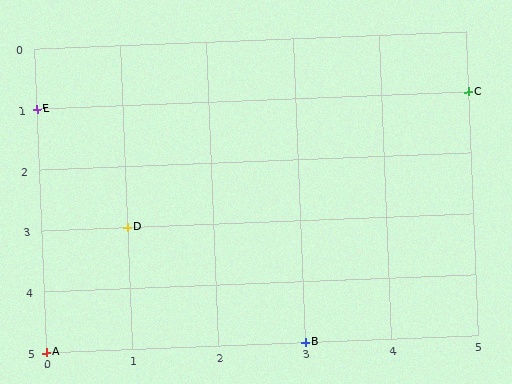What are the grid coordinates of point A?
Point A is at grid coordinates (0, 5).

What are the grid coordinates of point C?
Point C is at grid coordinates (5, 1).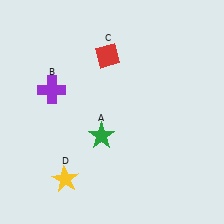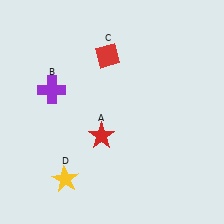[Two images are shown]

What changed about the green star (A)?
In Image 1, A is green. In Image 2, it changed to red.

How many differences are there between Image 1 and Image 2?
There is 1 difference between the two images.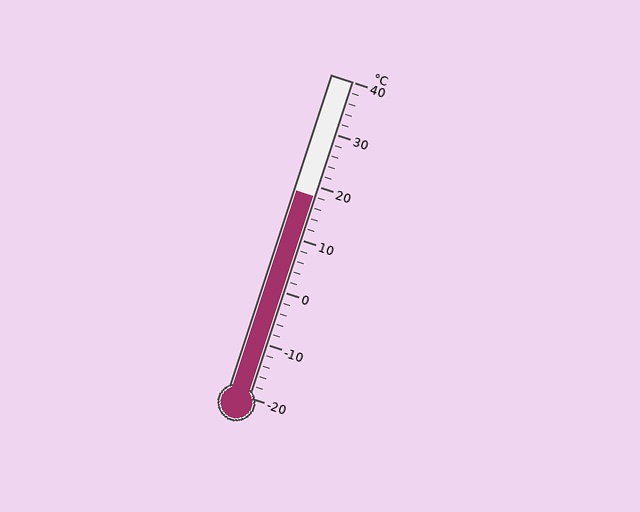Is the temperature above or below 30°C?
The temperature is below 30°C.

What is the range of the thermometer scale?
The thermometer scale ranges from -20°C to 40°C.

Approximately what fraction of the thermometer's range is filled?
The thermometer is filled to approximately 65% of its range.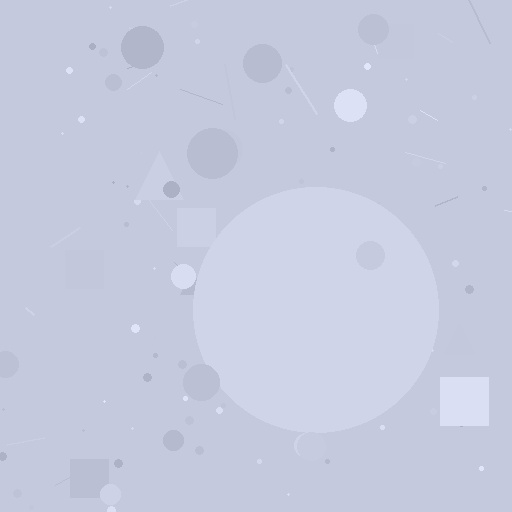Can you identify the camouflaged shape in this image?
The camouflaged shape is a circle.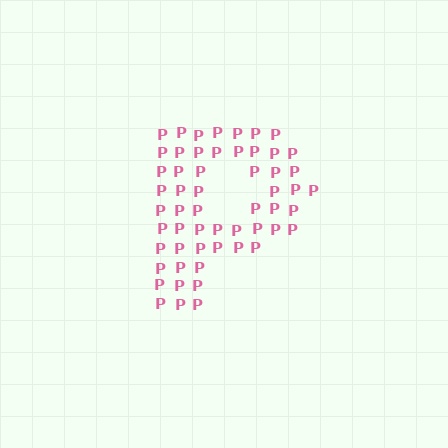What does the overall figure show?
The overall figure shows the letter P.